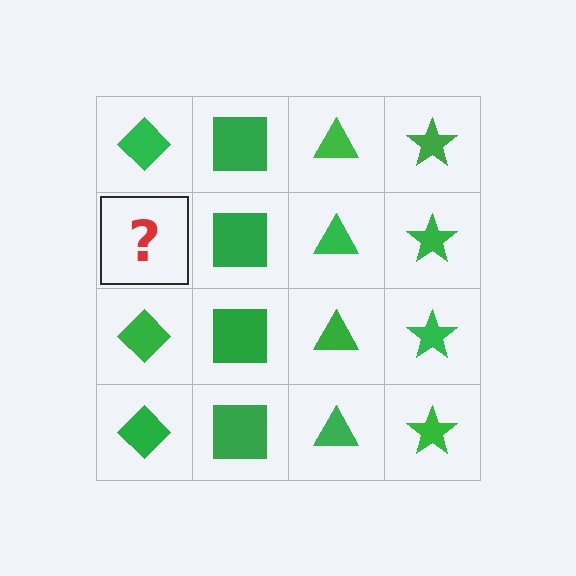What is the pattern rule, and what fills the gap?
The rule is that each column has a consistent shape. The gap should be filled with a green diamond.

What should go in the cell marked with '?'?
The missing cell should contain a green diamond.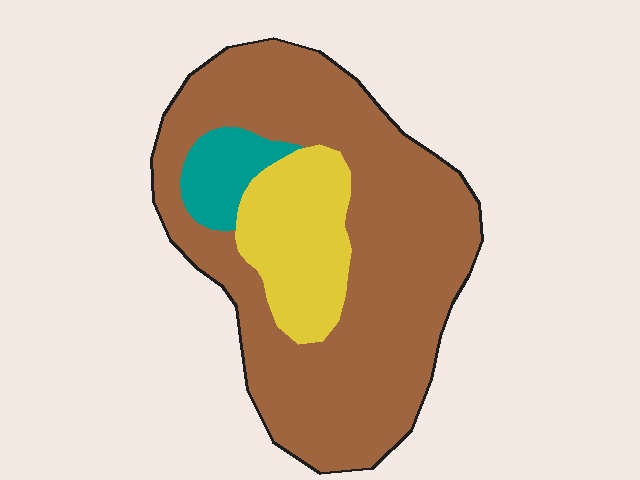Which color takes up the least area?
Teal, at roughly 5%.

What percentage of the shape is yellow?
Yellow takes up about one fifth (1/5) of the shape.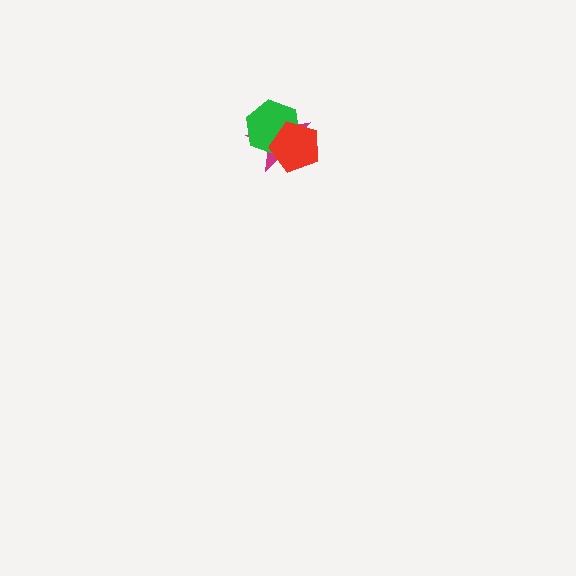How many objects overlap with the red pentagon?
2 objects overlap with the red pentagon.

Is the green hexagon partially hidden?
Yes, it is partially covered by another shape.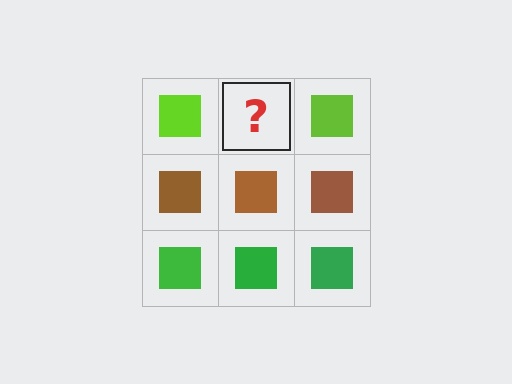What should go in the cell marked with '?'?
The missing cell should contain a lime square.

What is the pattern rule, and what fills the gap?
The rule is that each row has a consistent color. The gap should be filled with a lime square.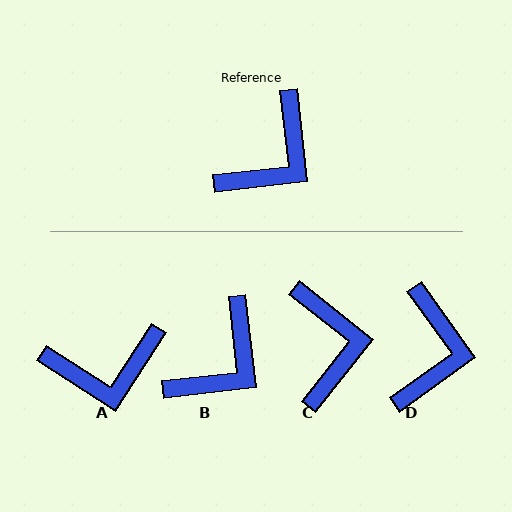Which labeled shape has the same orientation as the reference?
B.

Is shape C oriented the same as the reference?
No, it is off by about 45 degrees.